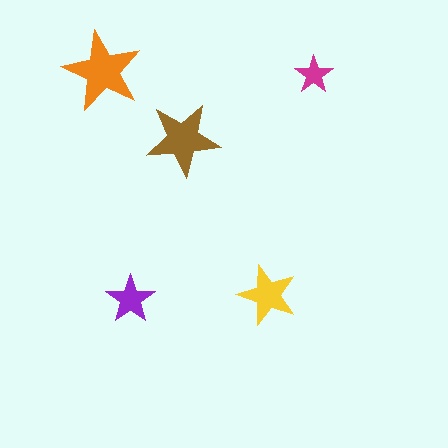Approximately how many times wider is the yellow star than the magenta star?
About 1.5 times wider.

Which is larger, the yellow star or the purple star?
The yellow one.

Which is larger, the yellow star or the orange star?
The orange one.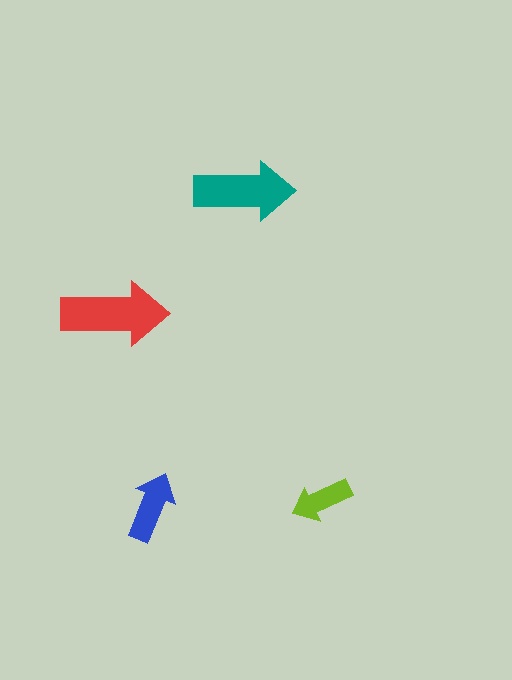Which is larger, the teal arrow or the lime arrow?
The teal one.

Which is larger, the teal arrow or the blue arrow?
The teal one.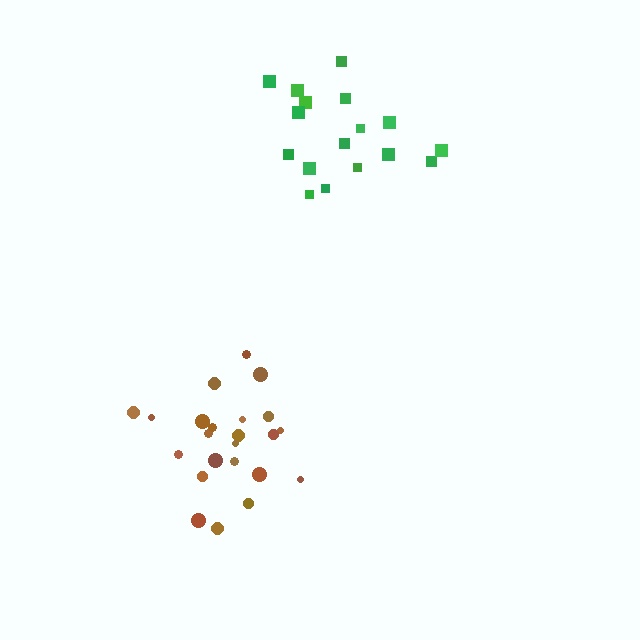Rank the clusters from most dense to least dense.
brown, green.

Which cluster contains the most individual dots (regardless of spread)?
Brown (23).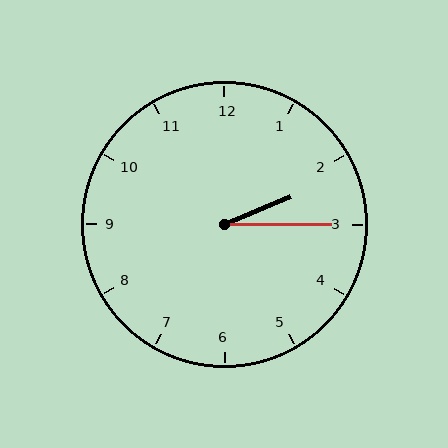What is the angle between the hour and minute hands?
Approximately 22 degrees.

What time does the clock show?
2:15.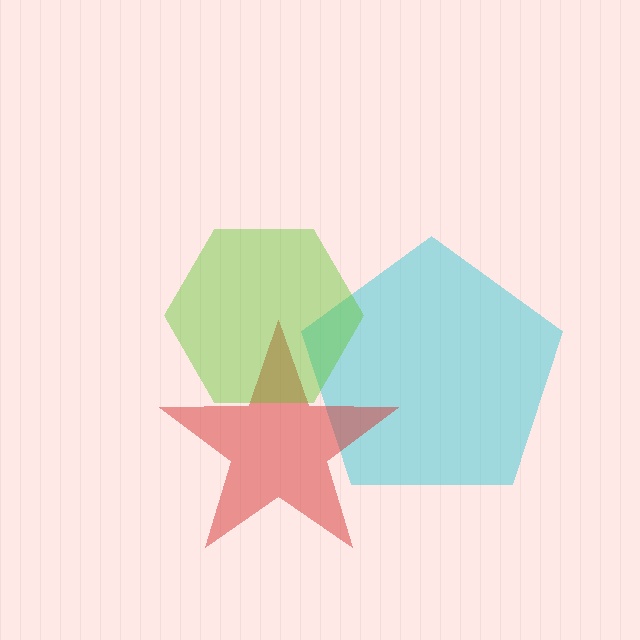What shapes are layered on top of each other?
The layered shapes are: a cyan pentagon, a red star, a lime hexagon.